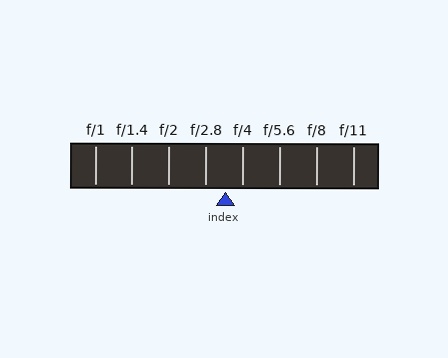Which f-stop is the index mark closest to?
The index mark is closest to f/4.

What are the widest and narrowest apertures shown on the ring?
The widest aperture shown is f/1 and the narrowest is f/11.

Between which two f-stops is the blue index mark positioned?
The index mark is between f/2.8 and f/4.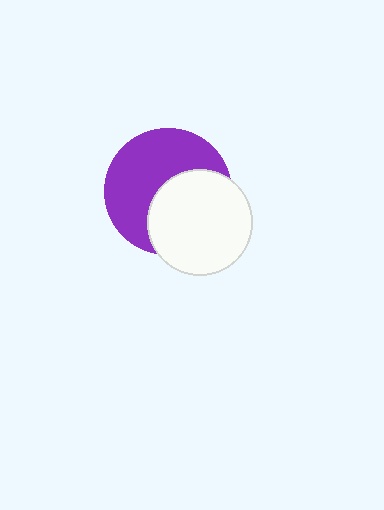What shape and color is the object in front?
The object in front is a white circle.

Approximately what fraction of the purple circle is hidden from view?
Roughly 44% of the purple circle is hidden behind the white circle.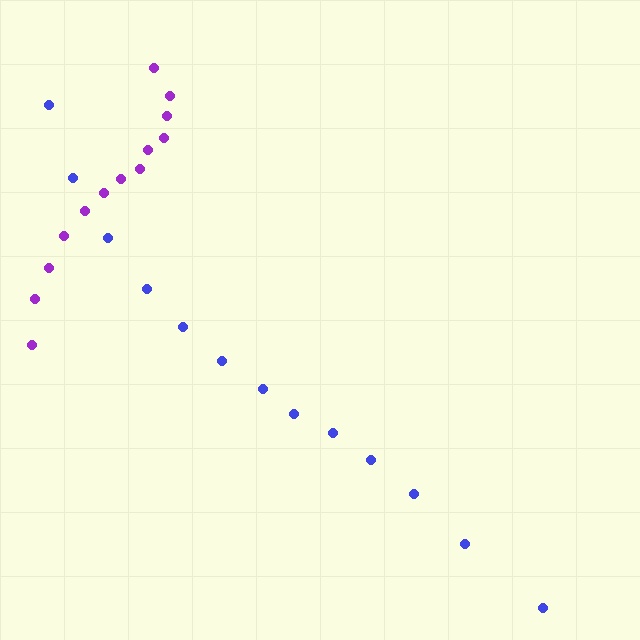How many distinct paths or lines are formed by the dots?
There are 2 distinct paths.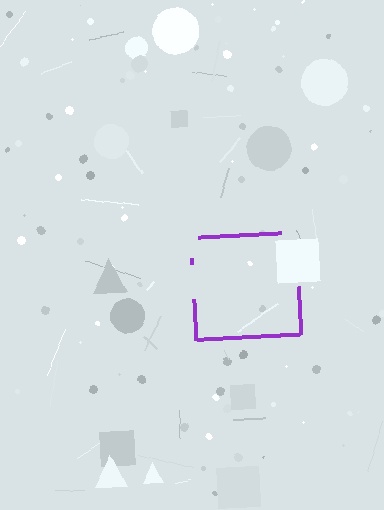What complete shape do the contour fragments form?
The contour fragments form a square.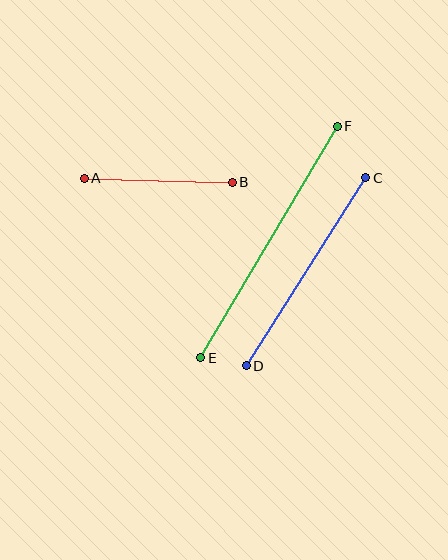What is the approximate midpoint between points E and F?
The midpoint is at approximately (269, 242) pixels.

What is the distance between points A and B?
The distance is approximately 148 pixels.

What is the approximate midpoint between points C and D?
The midpoint is at approximately (306, 272) pixels.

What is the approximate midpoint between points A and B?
The midpoint is at approximately (158, 180) pixels.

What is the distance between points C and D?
The distance is approximately 223 pixels.